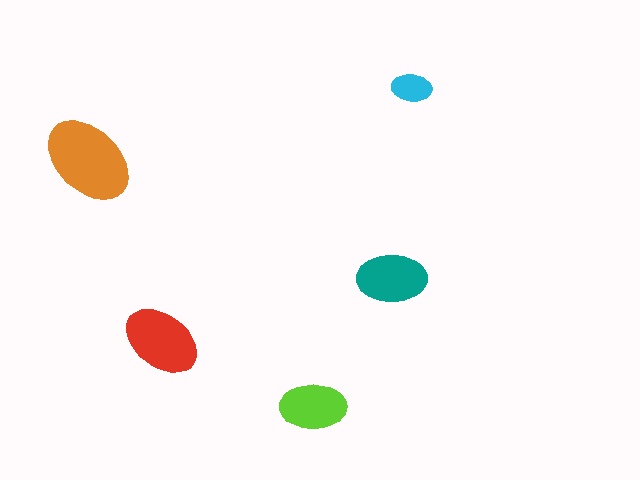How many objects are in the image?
There are 5 objects in the image.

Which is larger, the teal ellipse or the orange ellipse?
The orange one.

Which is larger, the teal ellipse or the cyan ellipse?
The teal one.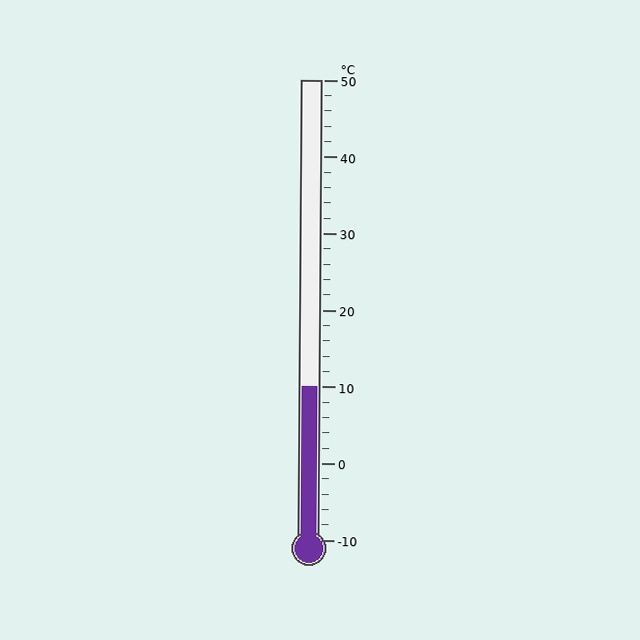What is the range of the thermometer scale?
The thermometer scale ranges from -10°C to 50°C.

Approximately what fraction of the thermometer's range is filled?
The thermometer is filled to approximately 35% of its range.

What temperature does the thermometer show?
The thermometer shows approximately 10°C.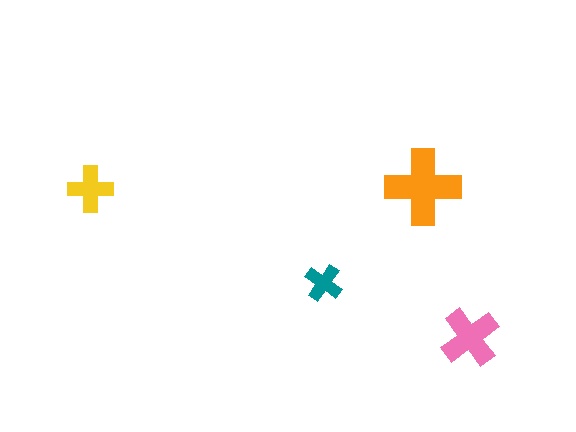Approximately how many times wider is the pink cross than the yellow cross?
About 1.5 times wider.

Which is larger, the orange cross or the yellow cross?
The orange one.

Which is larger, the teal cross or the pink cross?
The pink one.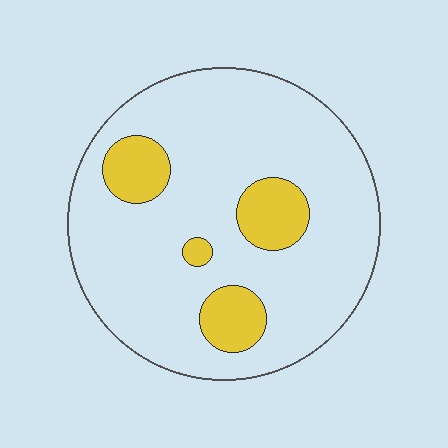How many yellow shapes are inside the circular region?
4.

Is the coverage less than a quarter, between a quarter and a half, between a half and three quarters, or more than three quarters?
Less than a quarter.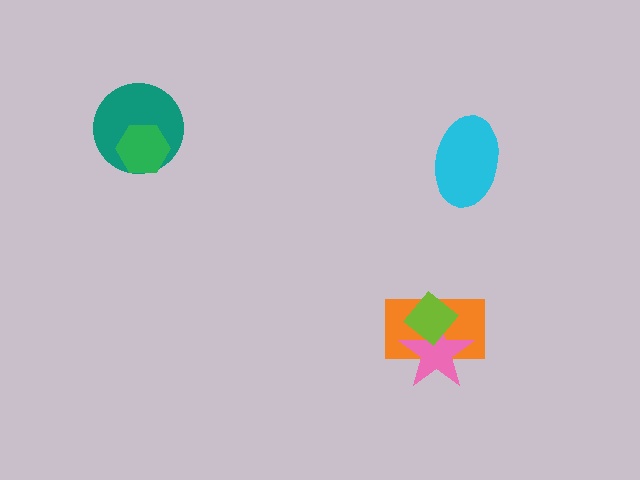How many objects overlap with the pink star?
2 objects overlap with the pink star.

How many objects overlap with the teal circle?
1 object overlaps with the teal circle.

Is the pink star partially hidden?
Yes, it is partially covered by another shape.